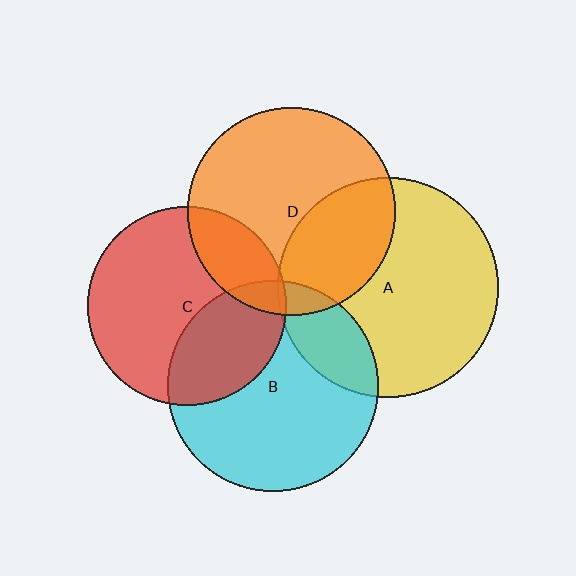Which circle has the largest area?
Circle A (yellow).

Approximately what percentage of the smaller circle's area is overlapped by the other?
Approximately 20%.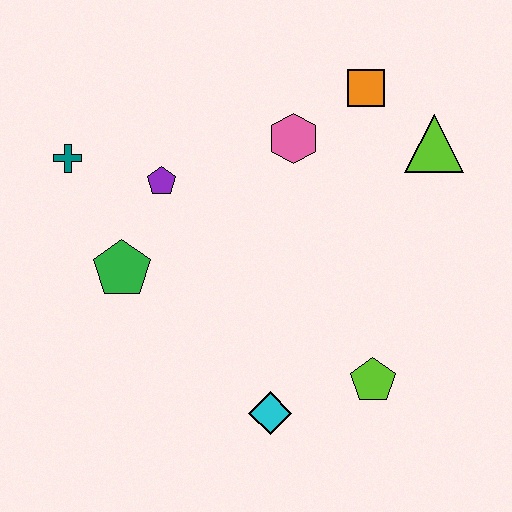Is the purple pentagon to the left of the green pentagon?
No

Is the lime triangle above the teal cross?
Yes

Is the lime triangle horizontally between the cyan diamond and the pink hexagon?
No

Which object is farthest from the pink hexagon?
The cyan diamond is farthest from the pink hexagon.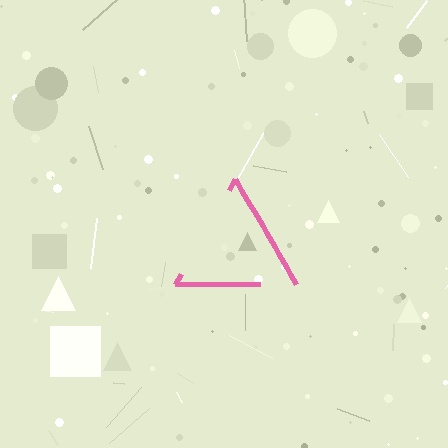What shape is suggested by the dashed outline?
The dashed outline suggests a triangle.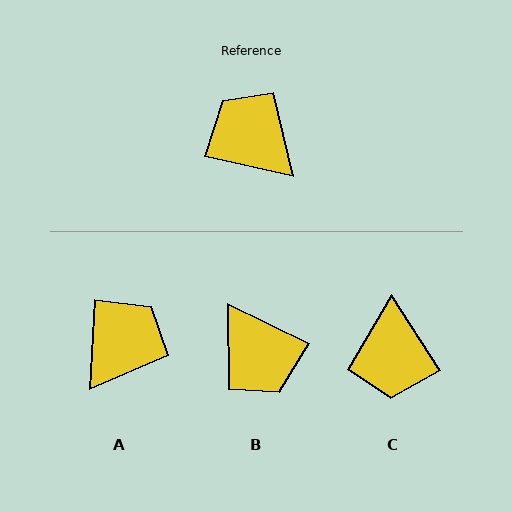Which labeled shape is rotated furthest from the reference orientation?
B, about 167 degrees away.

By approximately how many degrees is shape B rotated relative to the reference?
Approximately 167 degrees counter-clockwise.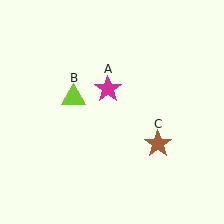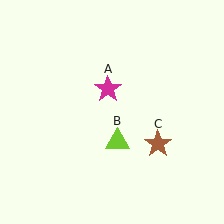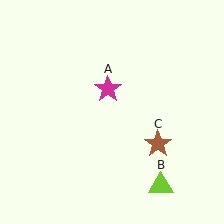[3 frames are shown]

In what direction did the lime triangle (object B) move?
The lime triangle (object B) moved down and to the right.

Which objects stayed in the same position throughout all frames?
Magenta star (object A) and brown star (object C) remained stationary.